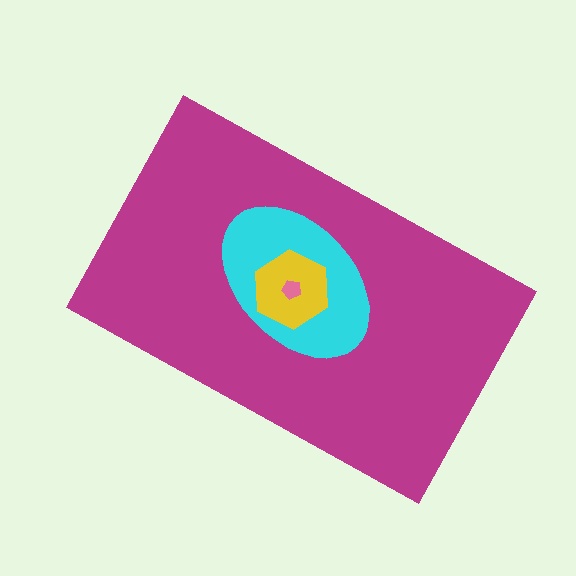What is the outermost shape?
The magenta rectangle.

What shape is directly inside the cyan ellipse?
The yellow hexagon.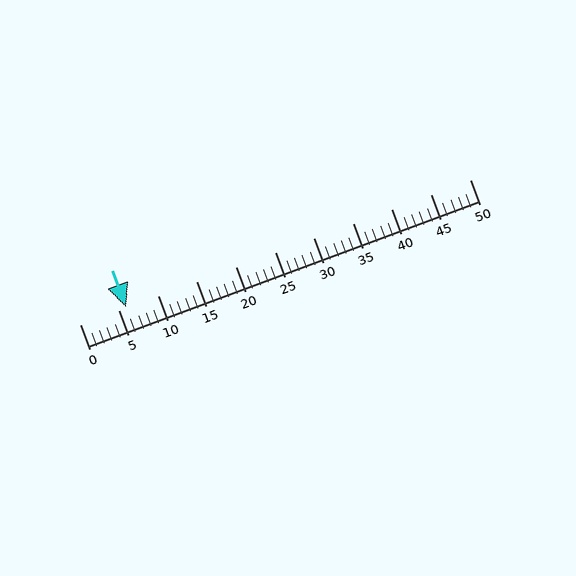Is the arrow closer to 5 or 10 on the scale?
The arrow is closer to 5.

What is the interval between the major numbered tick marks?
The major tick marks are spaced 5 units apart.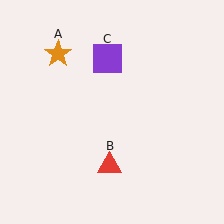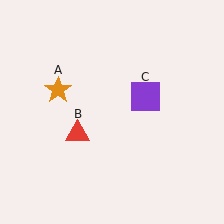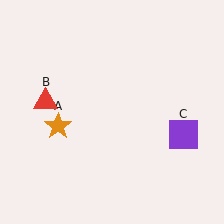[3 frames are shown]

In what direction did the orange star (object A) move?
The orange star (object A) moved down.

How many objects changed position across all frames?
3 objects changed position: orange star (object A), red triangle (object B), purple square (object C).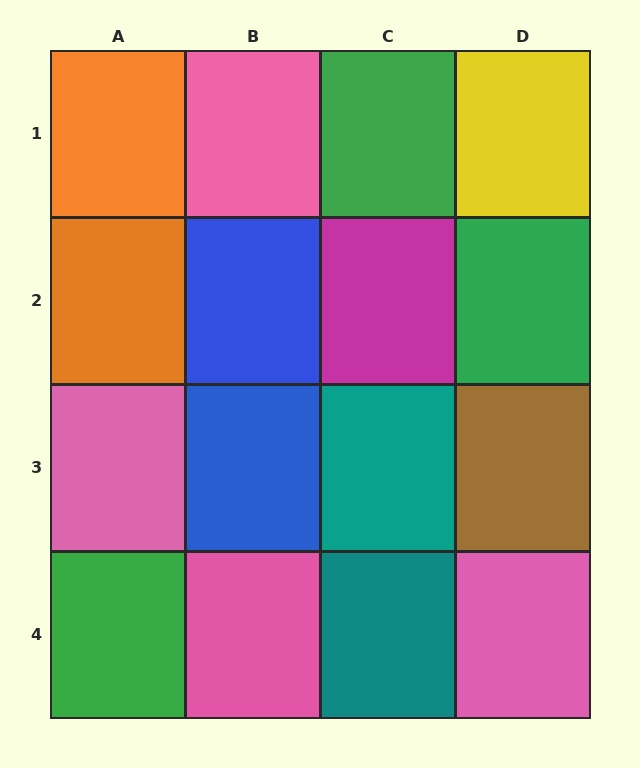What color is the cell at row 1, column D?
Yellow.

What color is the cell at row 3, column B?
Blue.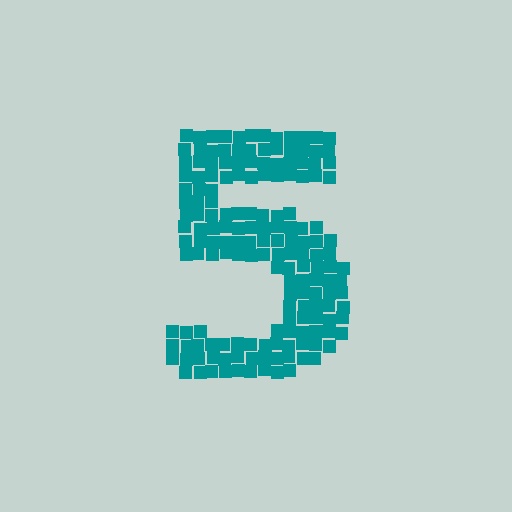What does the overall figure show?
The overall figure shows the digit 5.